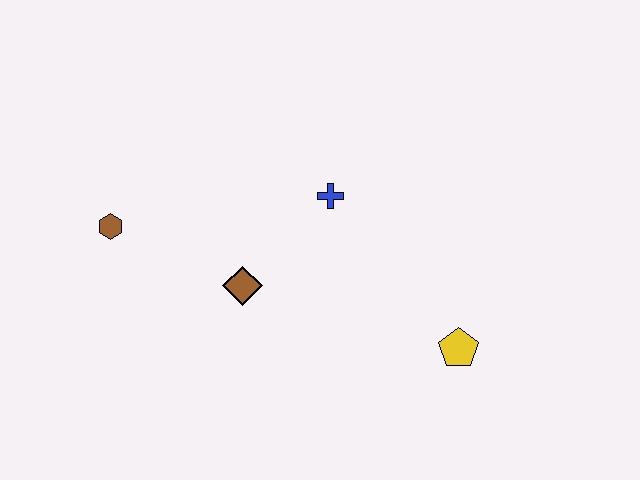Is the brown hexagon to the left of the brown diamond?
Yes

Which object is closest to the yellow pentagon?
The blue cross is closest to the yellow pentagon.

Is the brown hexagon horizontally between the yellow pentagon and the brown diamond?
No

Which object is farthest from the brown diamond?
The yellow pentagon is farthest from the brown diamond.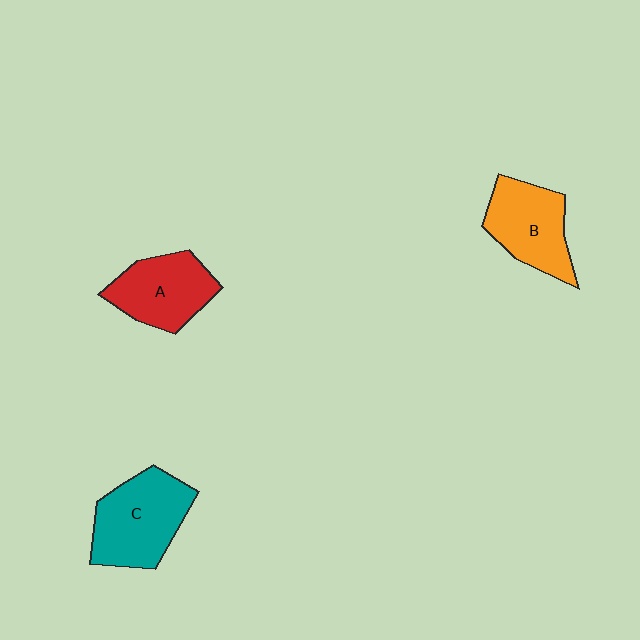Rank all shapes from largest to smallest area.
From largest to smallest: C (teal), B (orange), A (red).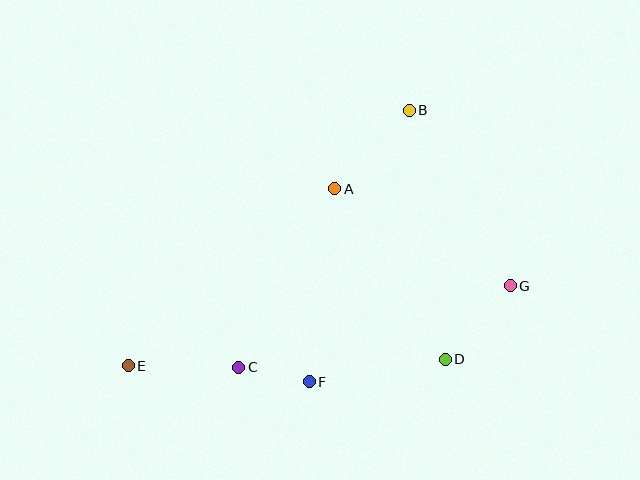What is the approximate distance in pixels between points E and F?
The distance between E and F is approximately 182 pixels.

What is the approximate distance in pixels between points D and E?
The distance between D and E is approximately 317 pixels.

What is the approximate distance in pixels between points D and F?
The distance between D and F is approximately 138 pixels.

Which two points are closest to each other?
Points C and F are closest to each other.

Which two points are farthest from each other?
Points E and G are farthest from each other.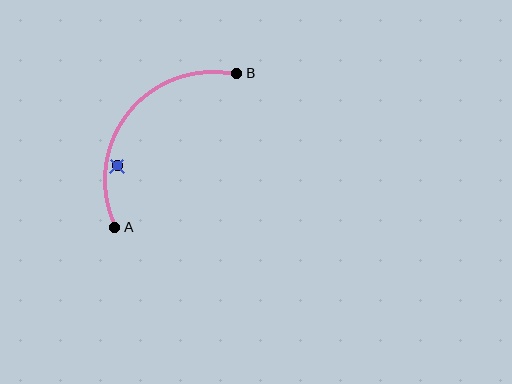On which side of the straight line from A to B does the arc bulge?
The arc bulges above and to the left of the straight line connecting A and B.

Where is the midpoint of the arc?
The arc midpoint is the point on the curve farthest from the straight line joining A and B. It sits above and to the left of that line.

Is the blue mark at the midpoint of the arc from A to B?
No — the blue mark does not lie on the arc at all. It sits slightly inside the curve.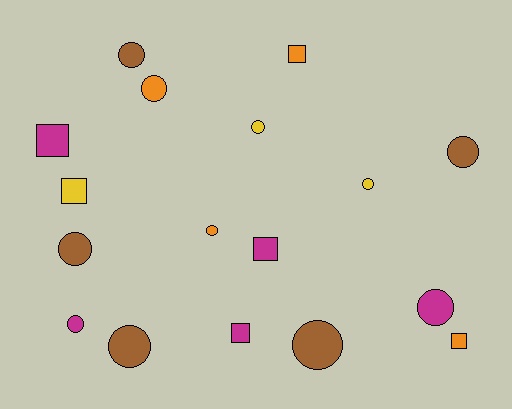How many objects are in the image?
There are 17 objects.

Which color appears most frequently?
Magenta, with 5 objects.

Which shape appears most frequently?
Circle, with 11 objects.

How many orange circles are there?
There are 2 orange circles.